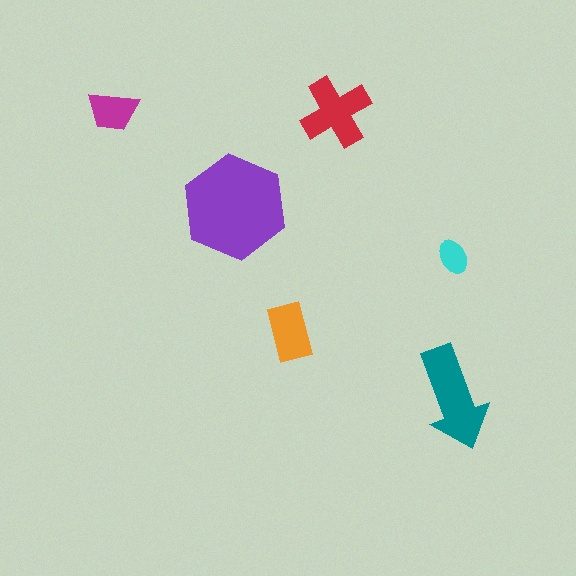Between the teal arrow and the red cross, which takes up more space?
The teal arrow.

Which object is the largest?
The purple hexagon.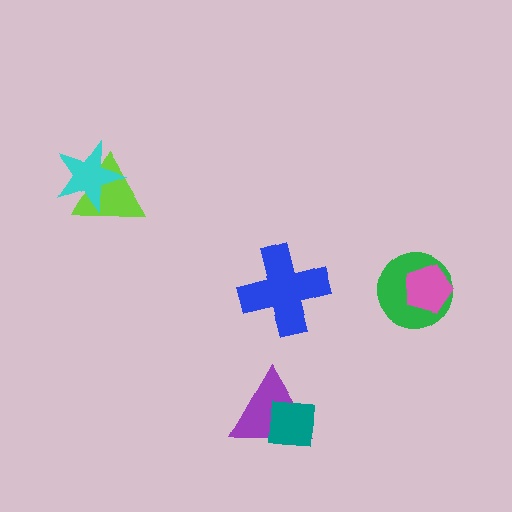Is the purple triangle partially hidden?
Yes, it is partially covered by another shape.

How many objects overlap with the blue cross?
0 objects overlap with the blue cross.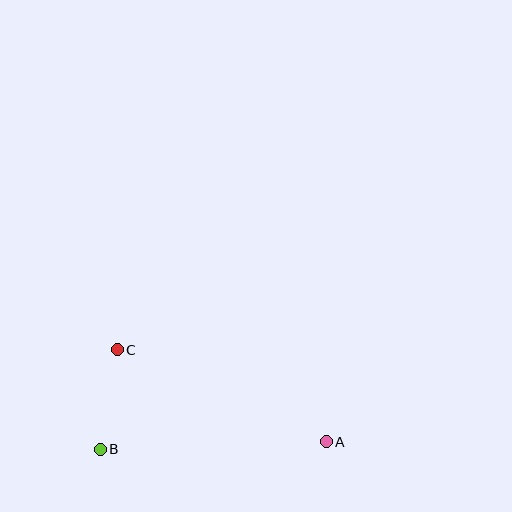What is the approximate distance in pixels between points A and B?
The distance between A and B is approximately 226 pixels.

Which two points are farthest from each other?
Points A and C are farthest from each other.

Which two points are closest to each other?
Points B and C are closest to each other.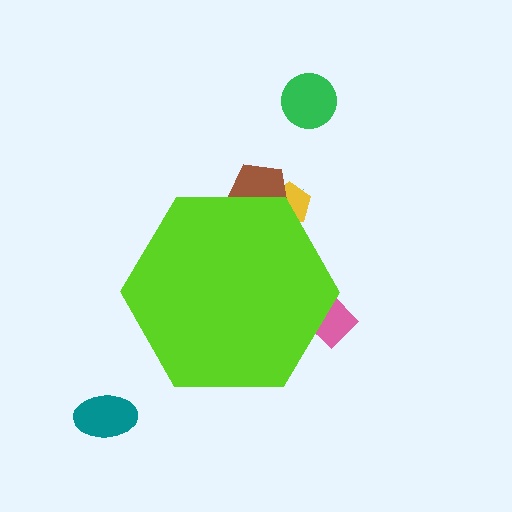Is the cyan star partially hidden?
Yes, the cyan star is partially hidden behind the lime hexagon.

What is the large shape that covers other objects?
A lime hexagon.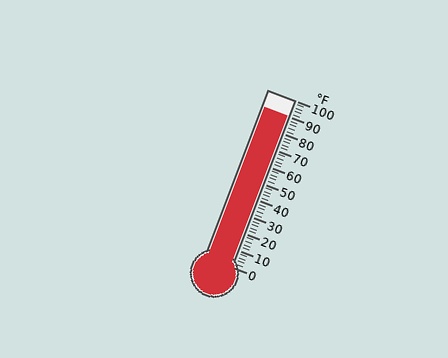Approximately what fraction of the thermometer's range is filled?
The thermometer is filled to approximately 90% of its range.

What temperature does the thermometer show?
The thermometer shows approximately 90°F.